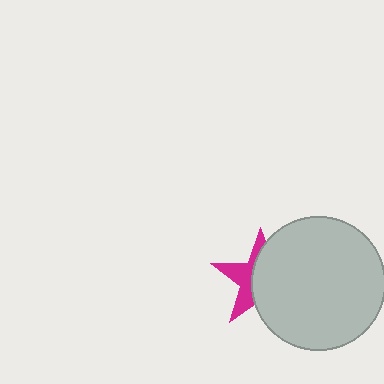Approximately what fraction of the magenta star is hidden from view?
Roughly 60% of the magenta star is hidden behind the light gray circle.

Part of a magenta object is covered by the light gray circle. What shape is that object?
It is a star.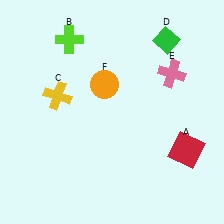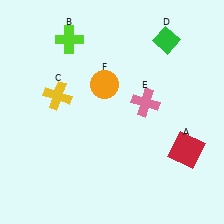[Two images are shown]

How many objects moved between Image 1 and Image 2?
1 object moved between the two images.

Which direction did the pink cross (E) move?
The pink cross (E) moved down.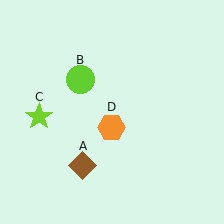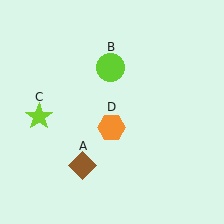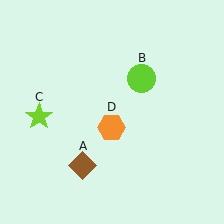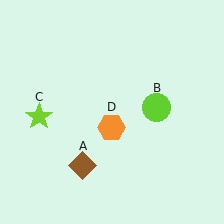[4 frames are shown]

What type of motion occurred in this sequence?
The lime circle (object B) rotated clockwise around the center of the scene.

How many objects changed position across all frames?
1 object changed position: lime circle (object B).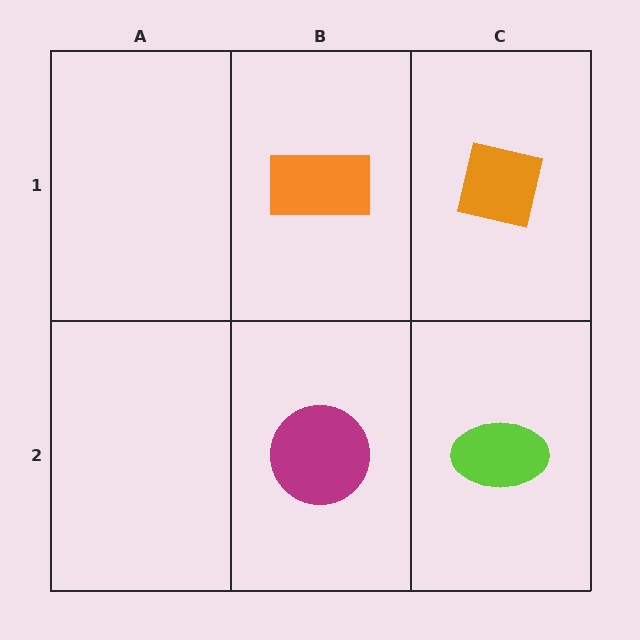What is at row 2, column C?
A lime ellipse.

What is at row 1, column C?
An orange square.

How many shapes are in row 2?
2 shapes.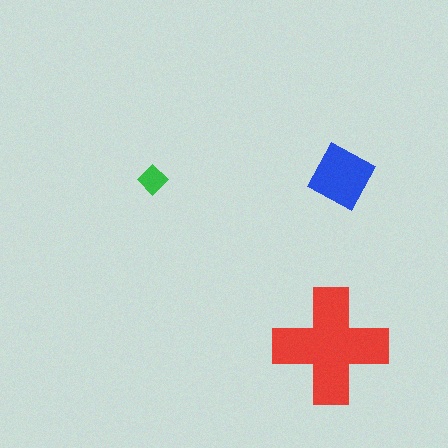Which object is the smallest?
The green diamond.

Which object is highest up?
The blue square is topmost.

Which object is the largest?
The red cross.